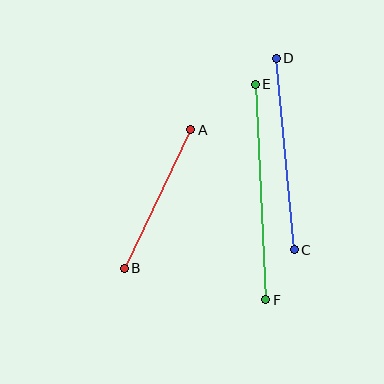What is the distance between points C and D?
The distance is approximately 192 pixels.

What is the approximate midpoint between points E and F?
The midpoint is at approximately (261, 192) pixels.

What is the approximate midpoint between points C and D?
The midpoint is at approximately (285, 154) pixels.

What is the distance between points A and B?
The distance is approximately 154 pixels.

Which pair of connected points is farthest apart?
Points E and F are farthest apart.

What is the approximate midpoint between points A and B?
The midpoint is at approximately (158, 199) pixels.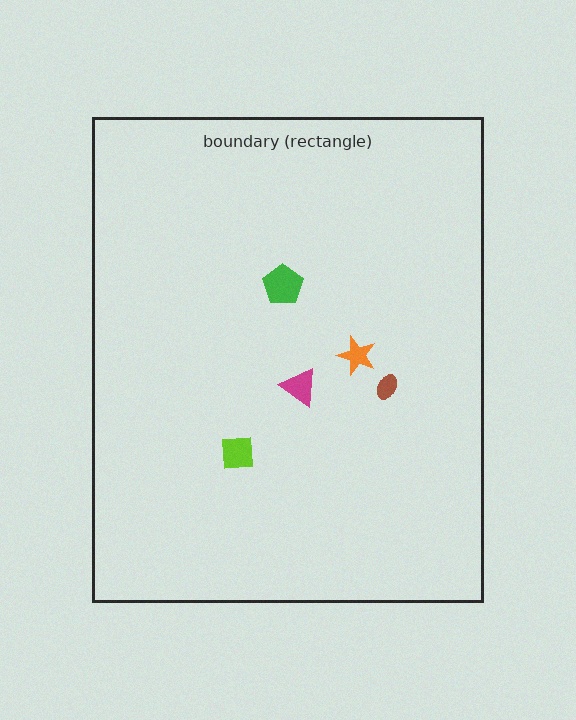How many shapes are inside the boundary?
5 inside, 0 outside.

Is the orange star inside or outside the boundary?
Inside.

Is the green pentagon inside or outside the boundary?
Inside.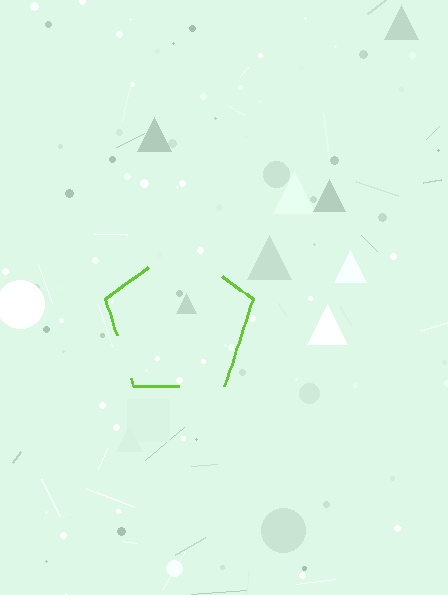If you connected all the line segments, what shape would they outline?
They would outline a pentagon.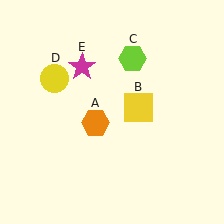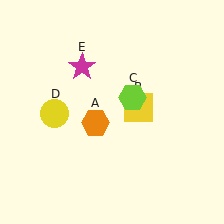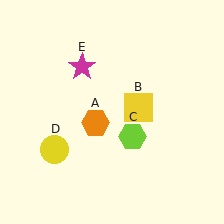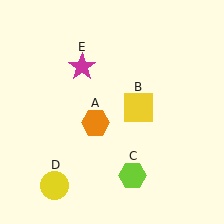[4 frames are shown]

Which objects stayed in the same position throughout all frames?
Orange hexagon (object A) and yellow square (object B) and magenta star (object E) remained stationary.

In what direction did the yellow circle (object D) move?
The yellow circle (object D) moved down.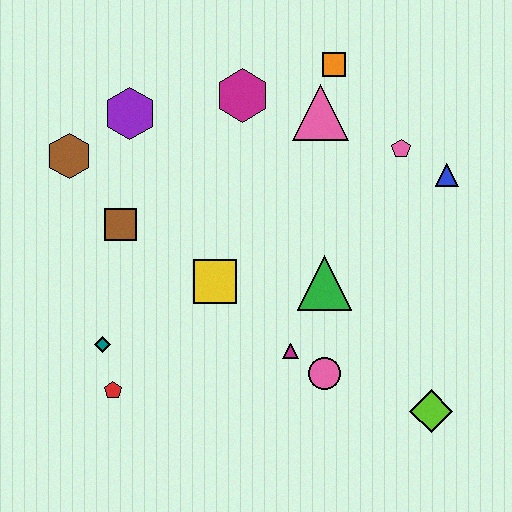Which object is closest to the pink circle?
The magenta triangle is closest to the pink circle.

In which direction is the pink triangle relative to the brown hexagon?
The pink triangle is to the right of the brown hexagon.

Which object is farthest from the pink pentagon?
The red pentagon is farthest from the pink pentagon.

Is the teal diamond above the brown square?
No